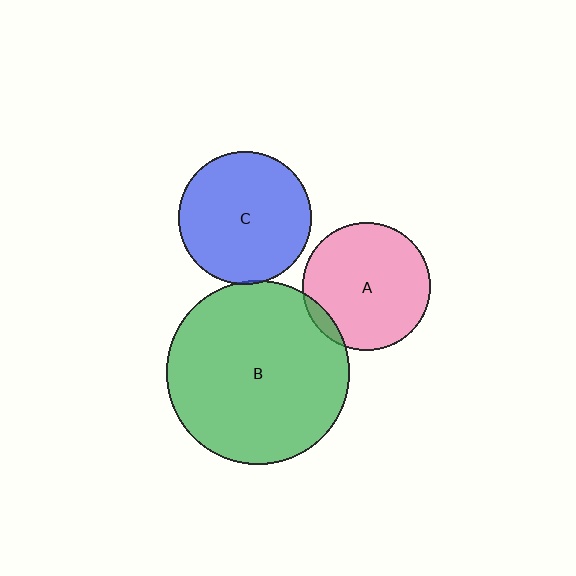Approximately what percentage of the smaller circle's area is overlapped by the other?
Approximately 5%.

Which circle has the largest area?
Circle B (green).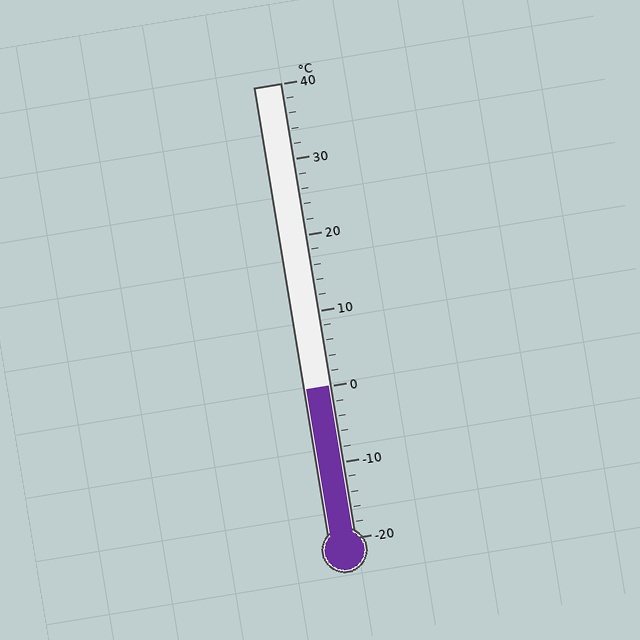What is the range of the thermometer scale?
The thermometer scale ranges from -20°C to 40°C.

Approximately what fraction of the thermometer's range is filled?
The thermometer is filled to approximately 35% of its range.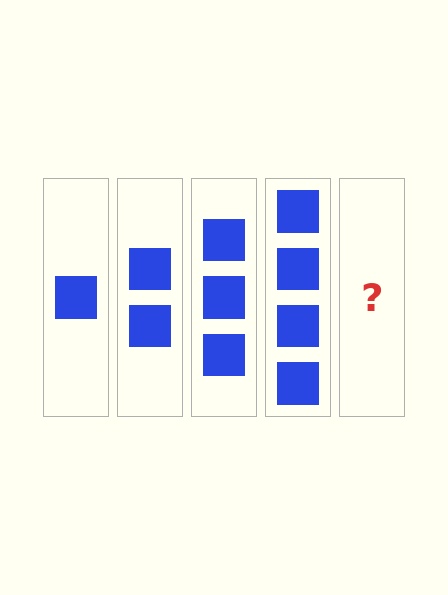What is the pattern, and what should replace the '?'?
The pattern is that each step adds one more square. The '?' should be 5 squares.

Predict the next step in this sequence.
The next step is 5 squares.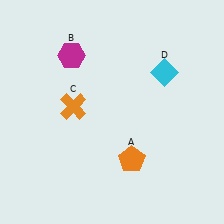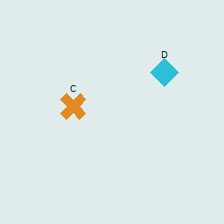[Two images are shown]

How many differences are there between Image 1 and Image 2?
There are 2 differences between the two images.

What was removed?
The magenta hexagon (B), the orange pentagon (A) were removed in Image 2.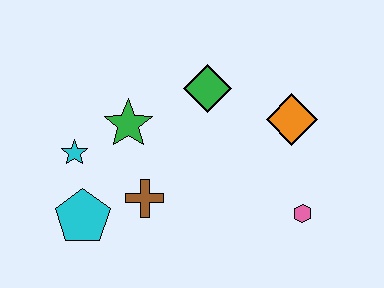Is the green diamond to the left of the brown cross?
No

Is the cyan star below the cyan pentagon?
No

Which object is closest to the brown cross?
The cyan pentagon is closest to the brown cross.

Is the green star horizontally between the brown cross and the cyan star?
Yes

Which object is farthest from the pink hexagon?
The cyan star is farthest from the pink hexagon.